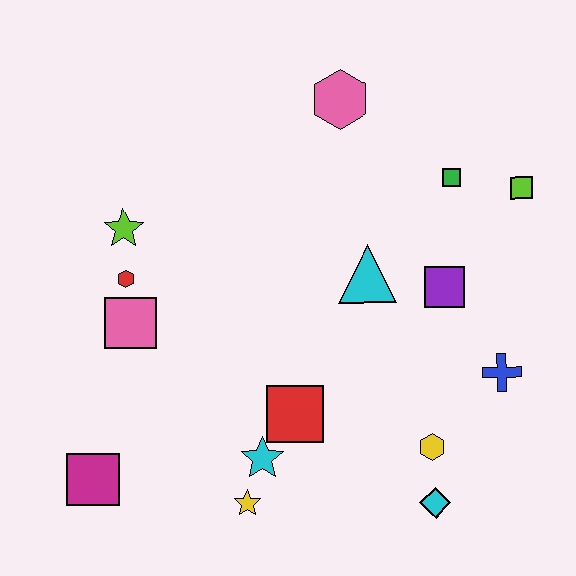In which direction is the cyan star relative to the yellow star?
The cyan star is above the yellow star.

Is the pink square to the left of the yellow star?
Yes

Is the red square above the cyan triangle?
No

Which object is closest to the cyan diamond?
The yellow hexagon is closest to the cyan diamond.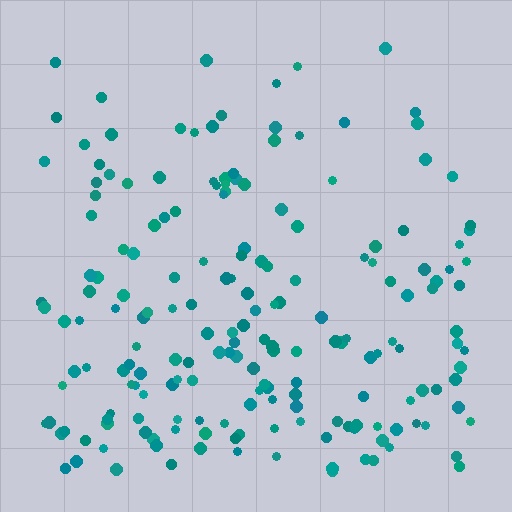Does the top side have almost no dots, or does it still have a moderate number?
Still a moderate number, just noticeably fewer than the bottom.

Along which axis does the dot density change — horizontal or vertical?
Vertical.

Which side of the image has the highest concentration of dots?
The bottom.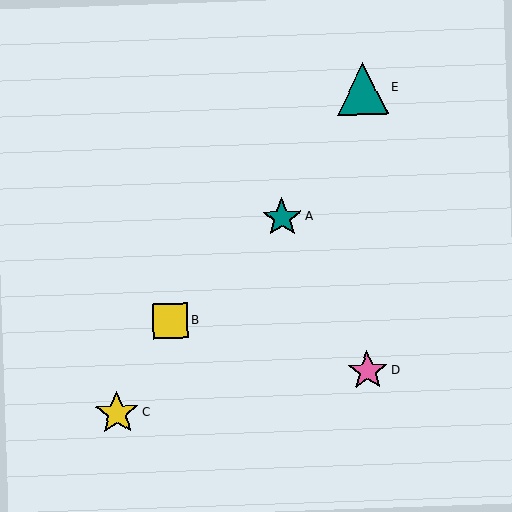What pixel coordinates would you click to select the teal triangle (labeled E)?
Click at (363, 89) to select the teal triangle E.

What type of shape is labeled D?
Shape D is a pink star.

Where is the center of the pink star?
The center of the pink star is at (368, 371).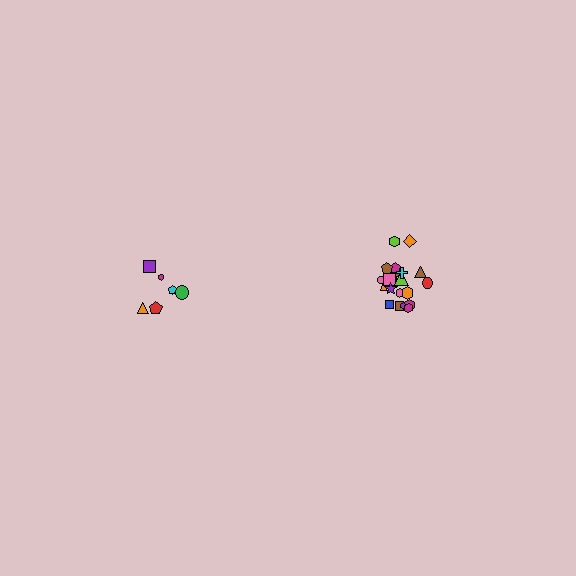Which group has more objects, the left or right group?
The right group.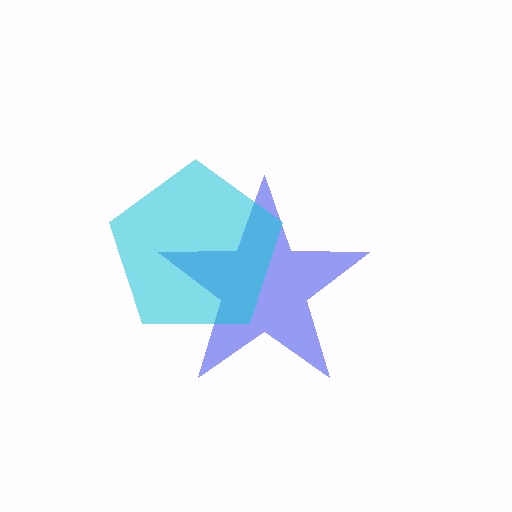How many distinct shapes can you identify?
There are 2 distinct shapes: a blue star, a cyan pentagon.